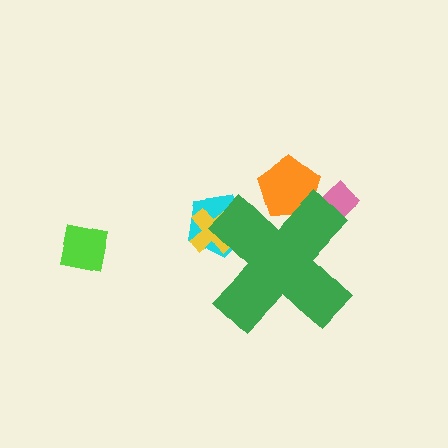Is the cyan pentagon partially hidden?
Yes, the cyan pentagon is partially hidden behind the green cross.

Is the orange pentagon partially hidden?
Yes, the orange pentagon is partially hidden behind the green cross.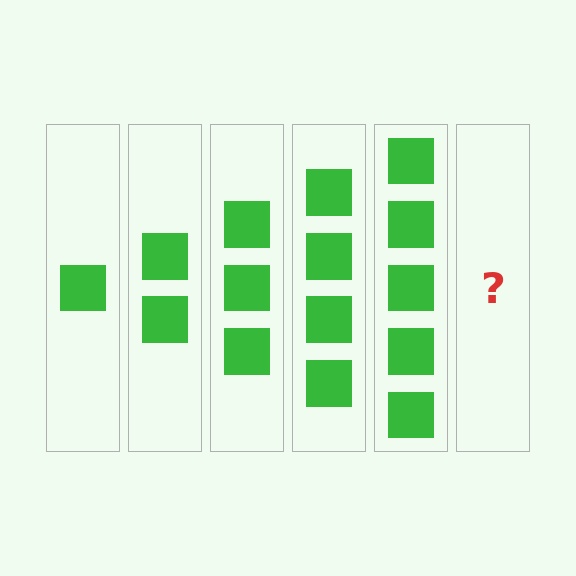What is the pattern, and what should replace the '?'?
The pattern is that each step adds one more square. The '?' should be 6 squares.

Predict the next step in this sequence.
The next step is 6 squares.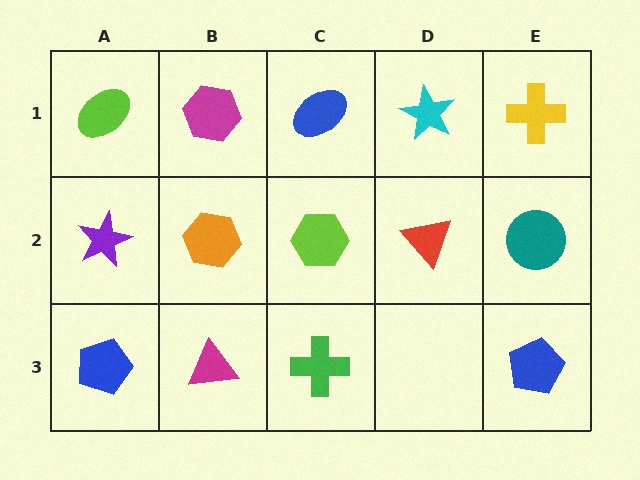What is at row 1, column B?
A magenta hexagon.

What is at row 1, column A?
A lime ellipse.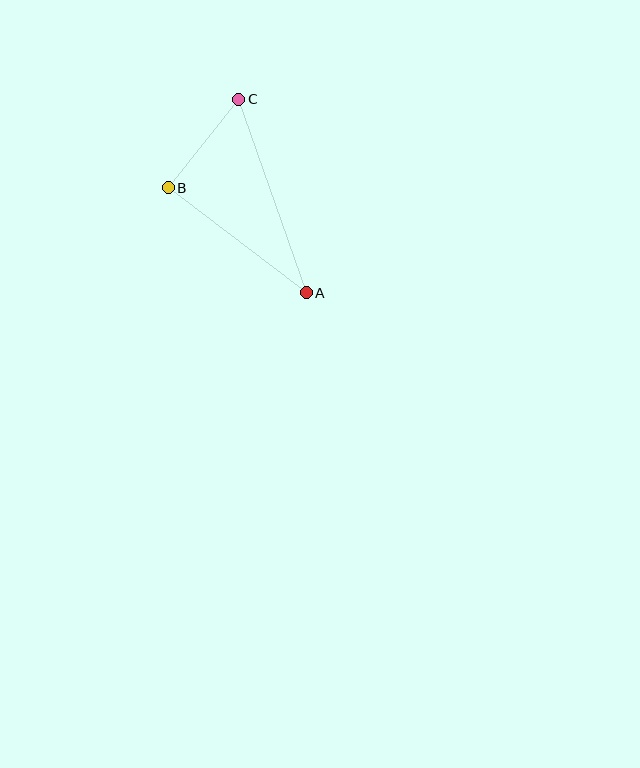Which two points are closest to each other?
Points B and C are closest to each other.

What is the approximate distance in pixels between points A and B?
The distance between A and B is approximately 174 pixels.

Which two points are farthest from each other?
Points A and C are farthest from each other.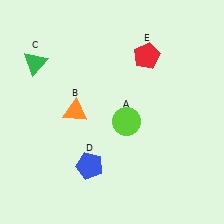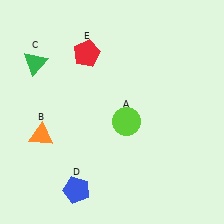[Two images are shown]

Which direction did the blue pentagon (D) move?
The blue pentagon (D) moved down.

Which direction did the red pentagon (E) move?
The red pentagon (E) moved left.